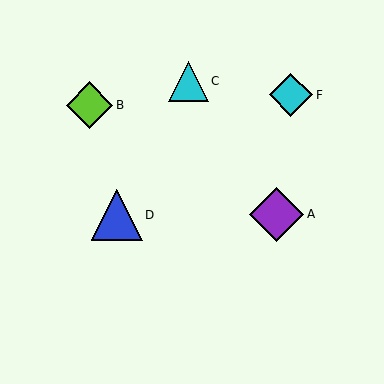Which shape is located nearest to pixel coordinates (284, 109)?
The cyan diamond (labeled F) at (291, 95) is nearest to that location.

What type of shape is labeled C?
Shape C is a cyan triangle.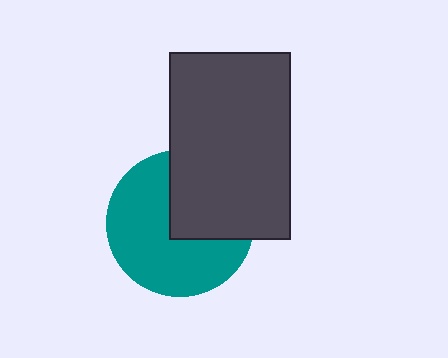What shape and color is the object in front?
The object in front is a dark gray rectangle.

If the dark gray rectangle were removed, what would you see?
You would see the complete teal circle.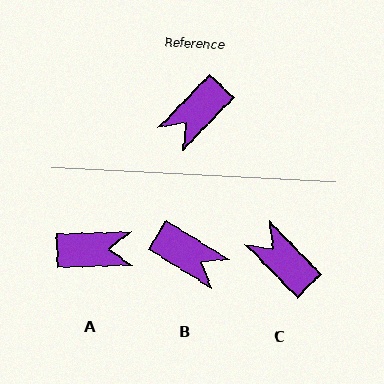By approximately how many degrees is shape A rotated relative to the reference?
Approximately 136 degrees counter-clockwise.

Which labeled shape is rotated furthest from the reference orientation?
A, about 136 degrees away.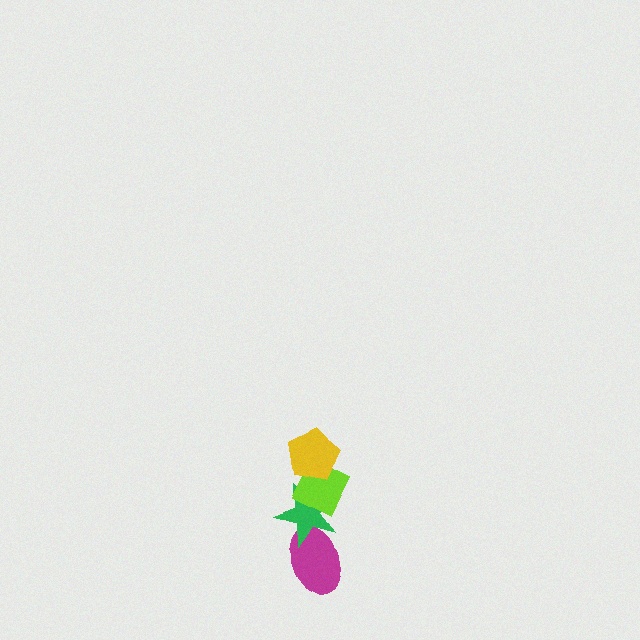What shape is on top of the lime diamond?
The yellow pentagon is on top of the lime diamond.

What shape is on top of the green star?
The lime diamond is on top of the green star.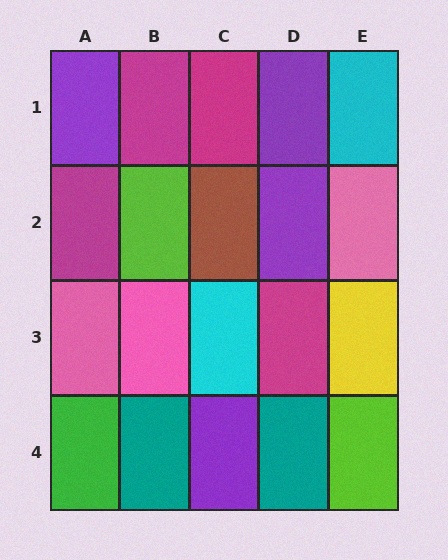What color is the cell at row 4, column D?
Teal.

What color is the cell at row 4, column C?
Purple.